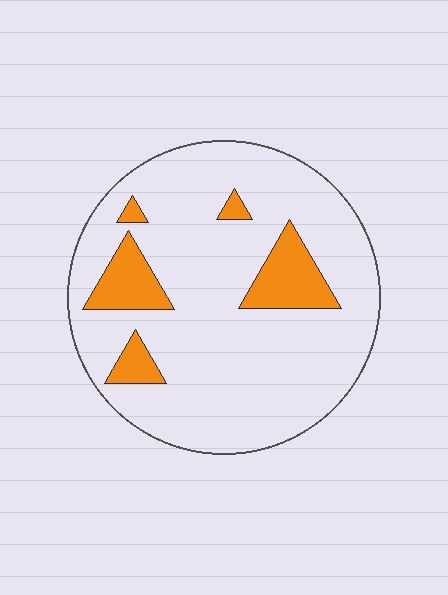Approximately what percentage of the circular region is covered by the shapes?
Approximately 15%.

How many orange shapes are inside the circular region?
5.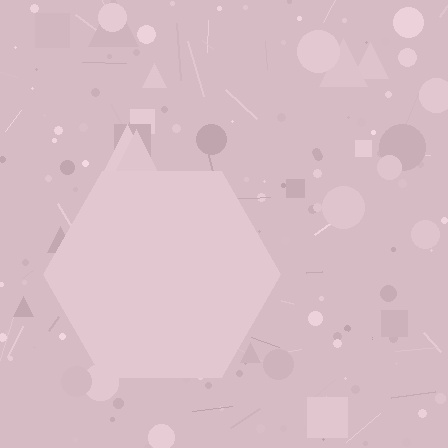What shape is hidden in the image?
A hexagon is hidden in the image.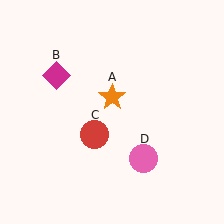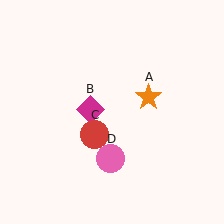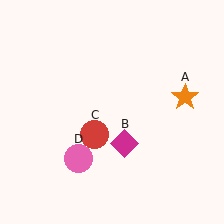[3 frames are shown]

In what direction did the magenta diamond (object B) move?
The magenta diamond (object B) moved down and to the right.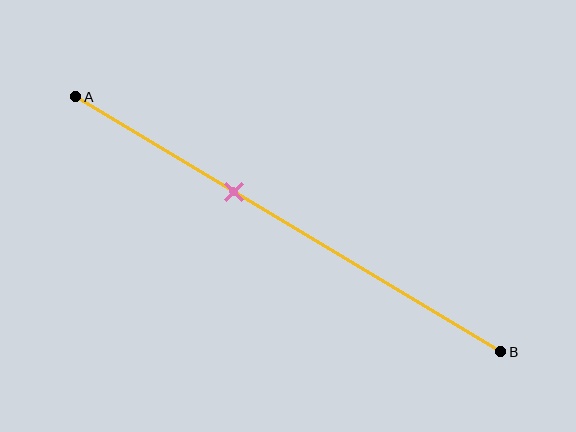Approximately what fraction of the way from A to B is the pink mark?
The pink mark is approximately 35% of the way from A to B.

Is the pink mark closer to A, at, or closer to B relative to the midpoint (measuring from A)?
The pink mark is closer to point A than the midpoint of segment AB.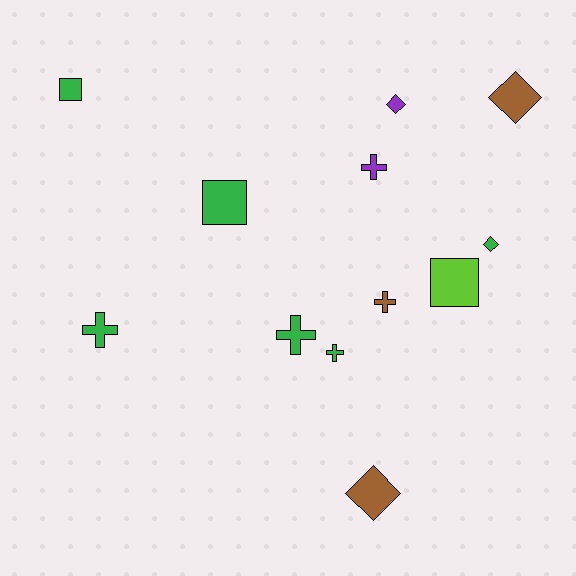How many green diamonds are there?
There is 1 green diamond.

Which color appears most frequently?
Green, with 6 objects.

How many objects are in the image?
There are 12 objects.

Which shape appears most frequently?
Cross, with 5 objects.